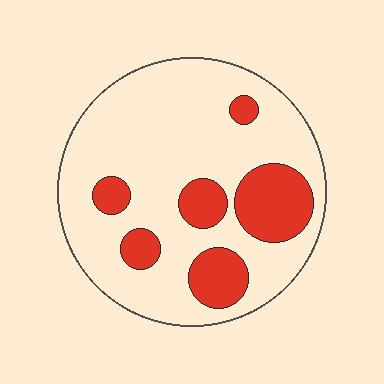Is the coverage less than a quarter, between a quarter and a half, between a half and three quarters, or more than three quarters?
Less than a quarter.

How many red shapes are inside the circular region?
6.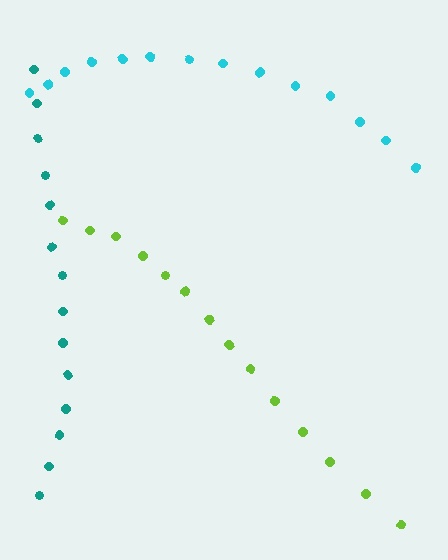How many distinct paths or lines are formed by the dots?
There are 3 distinct paths.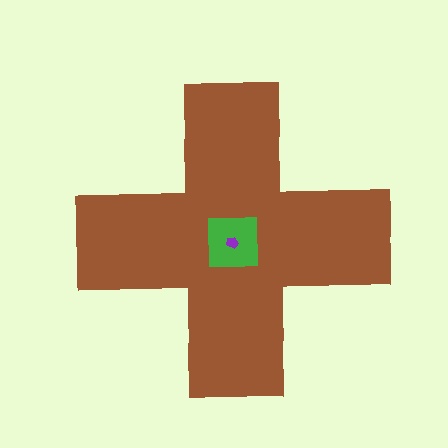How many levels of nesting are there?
3.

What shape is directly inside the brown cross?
The green square.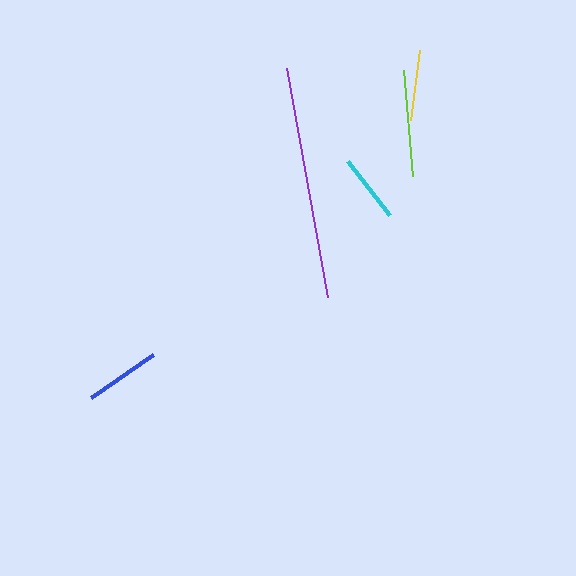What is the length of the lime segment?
The lime segment is approximately 106 pixels long.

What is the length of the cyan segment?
The cyan segment is approximately 69 pixels long.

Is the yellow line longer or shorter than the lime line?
The lime line is longer than the yellow line.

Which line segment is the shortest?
The cyan line is the shortest at approximately 69 pixels.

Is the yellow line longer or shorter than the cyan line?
The yellow line is longer than the cyan line.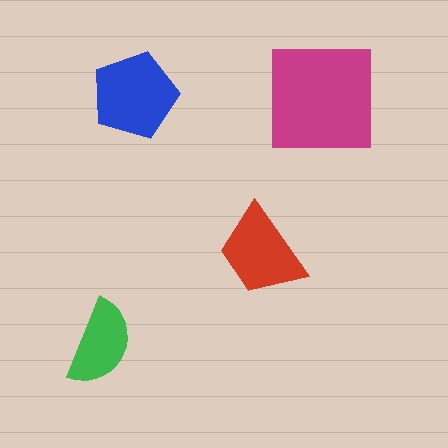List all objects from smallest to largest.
The green semicircle, the red trapezoid, the blue pentagon, the magenta square.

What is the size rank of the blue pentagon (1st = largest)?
2nd.